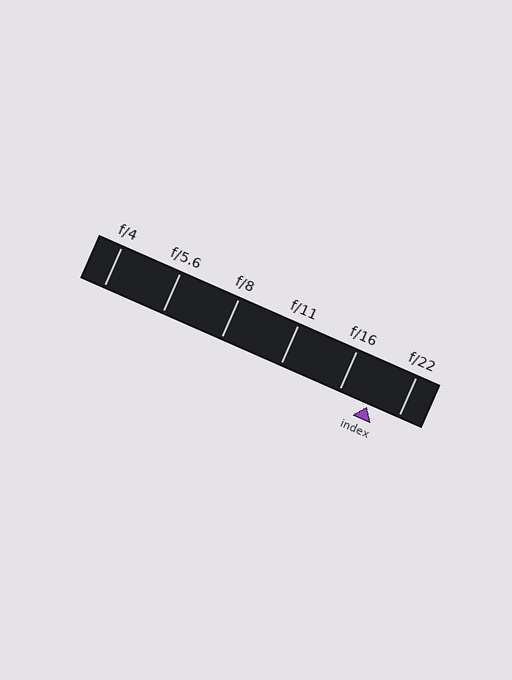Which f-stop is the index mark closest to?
The index mark is closest to f/22.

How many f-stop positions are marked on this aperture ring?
There are 6 f-stop positions marked.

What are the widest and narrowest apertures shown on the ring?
The widest aperture shown is f/4 and the narrowest is f/22.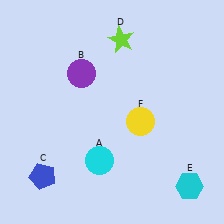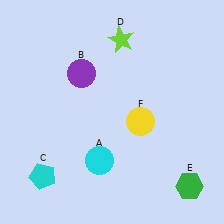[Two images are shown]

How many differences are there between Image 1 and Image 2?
There are 2 differences between the two images.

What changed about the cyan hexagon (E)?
In Image 1, E is cyan. In Image 2, it changed to green.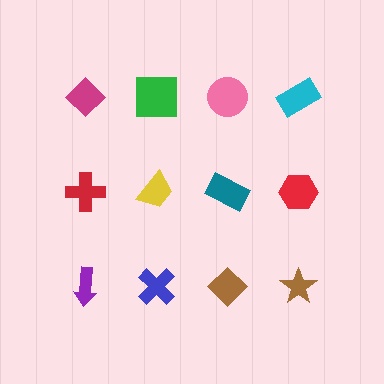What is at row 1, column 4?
A cyan rectangle.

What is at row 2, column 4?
A red hexagon.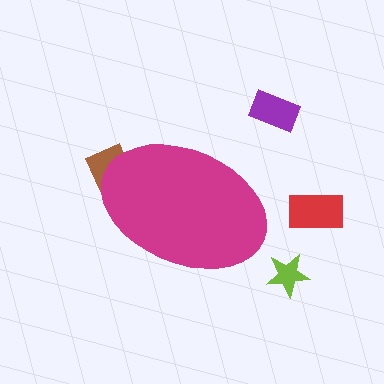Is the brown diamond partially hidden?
Yes, the brown diamond is partially hidden behind the magenta ellipse.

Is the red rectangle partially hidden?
No, the red rectangle is fully visible.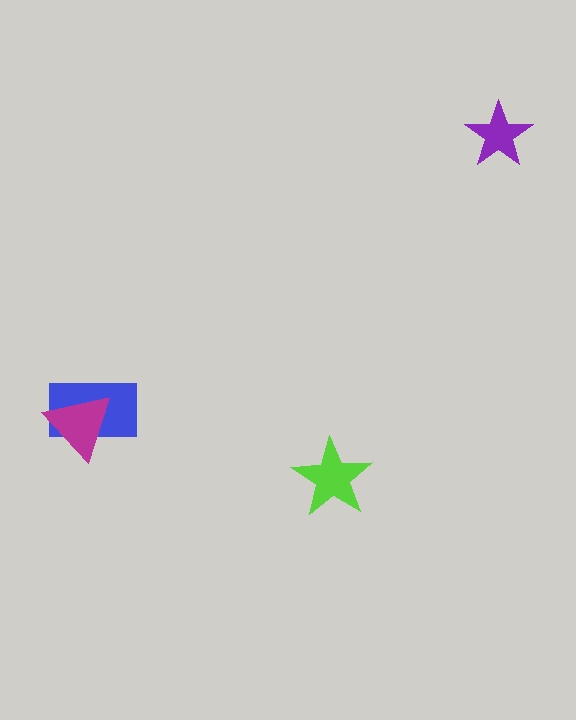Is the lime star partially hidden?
No, no other shape covers it.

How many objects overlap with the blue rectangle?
1 object overlaps with the blue rectangle.